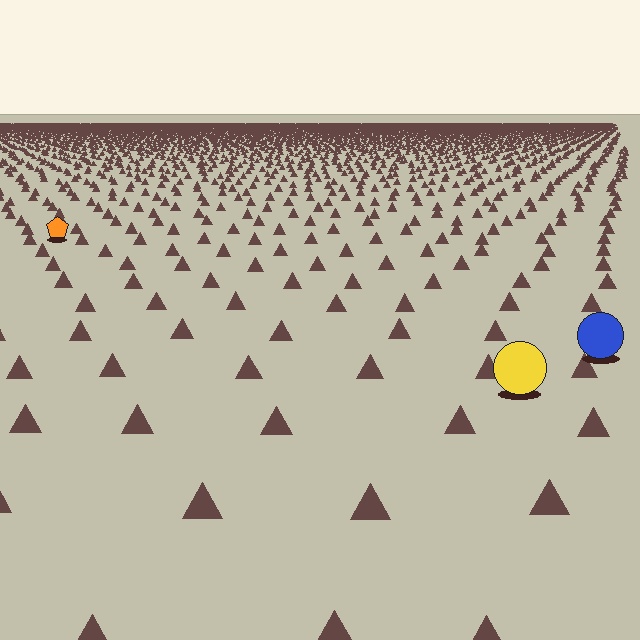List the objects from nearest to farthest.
From nearest to farthest: the yellow circle, the blue circle, the orange pentagon.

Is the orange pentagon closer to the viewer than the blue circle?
No. The blue circle is closer — you can tell from the texture gradient: the ground texture is coarser near it.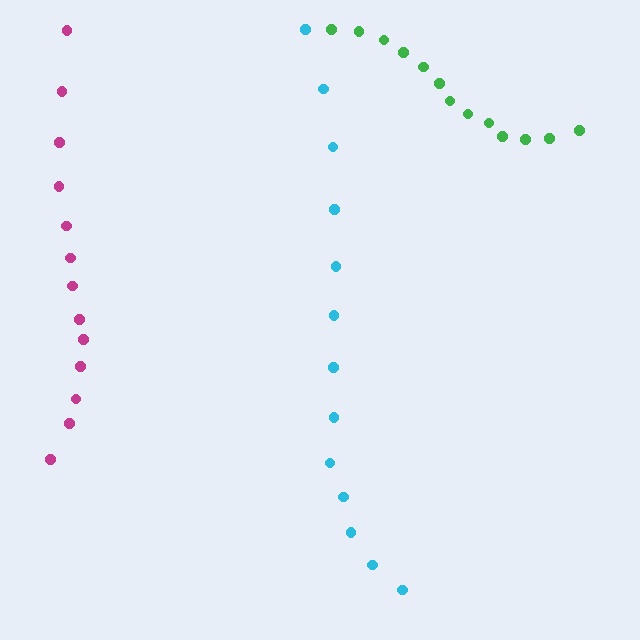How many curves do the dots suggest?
There are 3 distinct paths.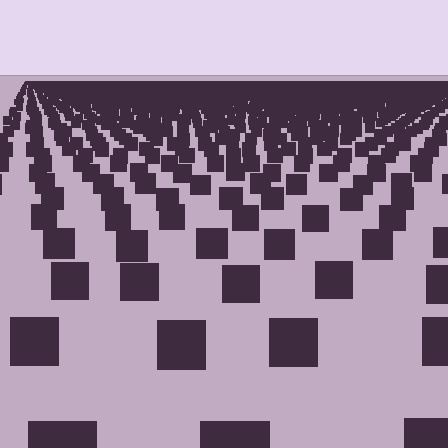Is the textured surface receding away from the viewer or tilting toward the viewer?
The surface is receding away from the viewer. Texture elements get smaller and denser toward the top.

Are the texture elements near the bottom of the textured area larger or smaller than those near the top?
Larger. Near the bottom, elements are closer to the viewer and appear at a bigger on-screen size.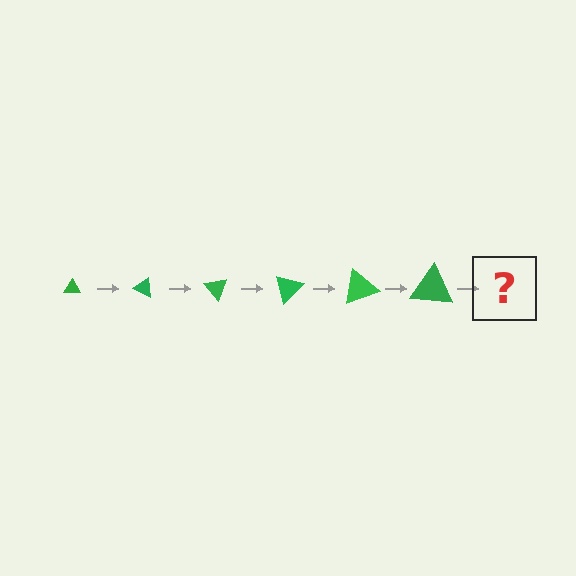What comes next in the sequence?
The next element should be a triangle, larger than the previous one and rotated 150 degrees from the start.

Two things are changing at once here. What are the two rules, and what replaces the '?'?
The two rules are that the triangle grows larger each step and it rotates 25 degrees each step. The '?' should be a triangle, larger than the previous one and rotated 150 degrees from the start.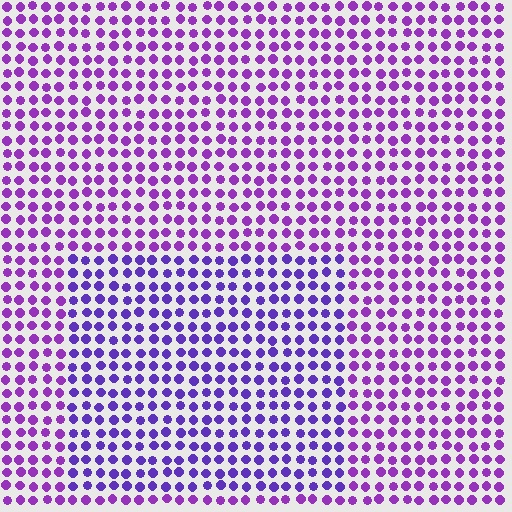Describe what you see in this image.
The image is filled with small purple elements in a uniform arrangement. A rectangle-shaped region is visible where the elements are tinted to a slightly different hue, forming a subtle color boundary.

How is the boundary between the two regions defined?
The boundary is defined purely by a slight shift in hue (about 25 degrees). Spacing, size, and orientation are identical on both sides.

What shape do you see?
I see a rectangle.